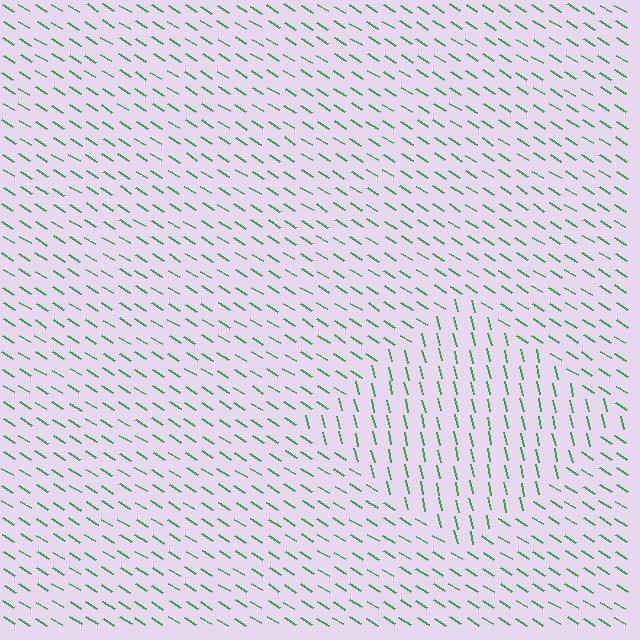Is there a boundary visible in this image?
Yes, there is a texture boundary formed by a change in line orientation.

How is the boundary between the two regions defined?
The boundary is defined purely by a change in line orientation (approximately 45 degrees difference). All lines are the same color and thickness.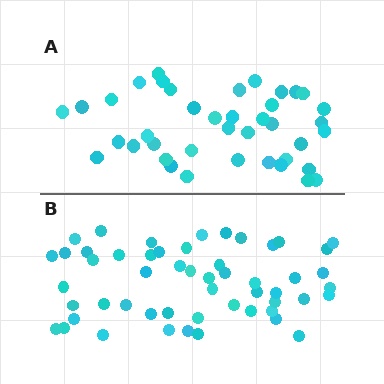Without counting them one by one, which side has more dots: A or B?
Region B (the bottom region) has more dots.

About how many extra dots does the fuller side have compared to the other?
Region B has approximately 15 more dots than region A.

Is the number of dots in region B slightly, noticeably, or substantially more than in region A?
Region B has noticeably more, but not dramatically so. The ratio is roughly 1.3 to 1.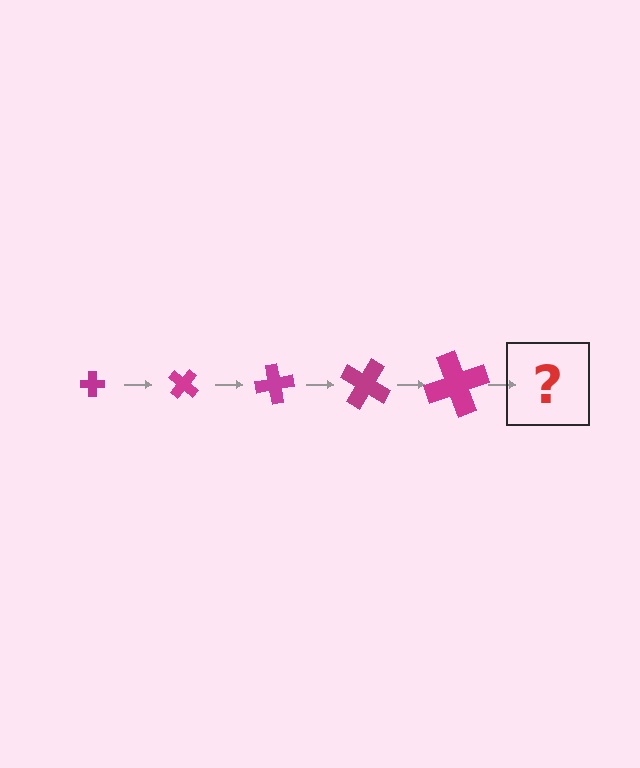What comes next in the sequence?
The next element should be a cross, larger than the previous one and rotated 200 degrees from the start.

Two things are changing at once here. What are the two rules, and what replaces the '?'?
The two rules are that the cross grows larger each step and it rotates 40 degrees each step. The '?' should be a cross, larger than the previous one and rotated 200 degrees from the start.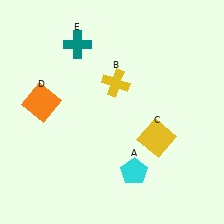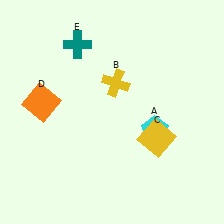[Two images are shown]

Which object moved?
The cyan pentagon (A) moved up.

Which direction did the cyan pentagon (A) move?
The cyan pentagon (A) moved up.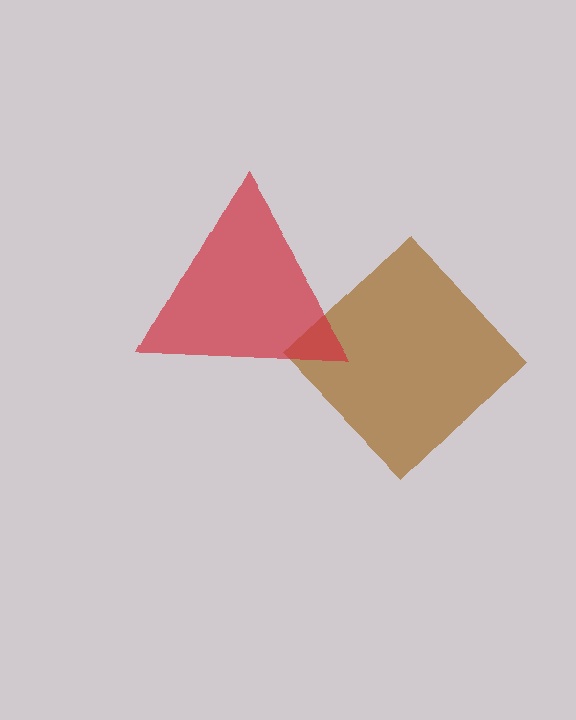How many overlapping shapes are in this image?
There are 2 overlapping shapes in the image.